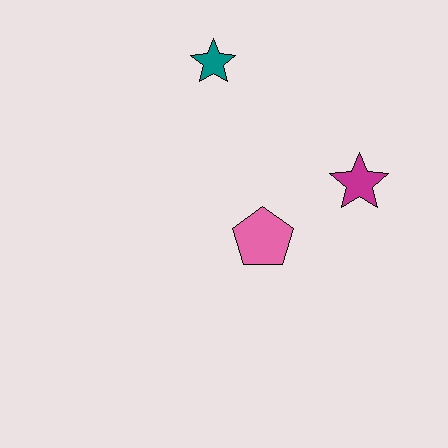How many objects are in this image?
There are 3 objects.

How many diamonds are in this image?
There are no diamonds.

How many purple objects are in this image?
There are no purple objects.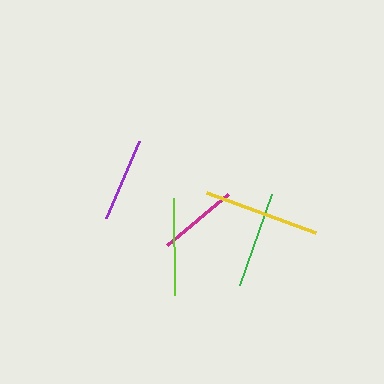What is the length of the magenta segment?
The magenta segment is approximately 80 pixels long.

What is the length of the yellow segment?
The yellow segment is approximately 117 pixels long.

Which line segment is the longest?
The yellow line is the longest at approximately 117 pixels.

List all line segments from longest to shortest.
From longest to shortest: yellow, lime, green, purple, magenta.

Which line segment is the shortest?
The magenta line is the shortest at approximately 80 pixels.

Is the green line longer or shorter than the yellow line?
The yellow line is longer than the green line.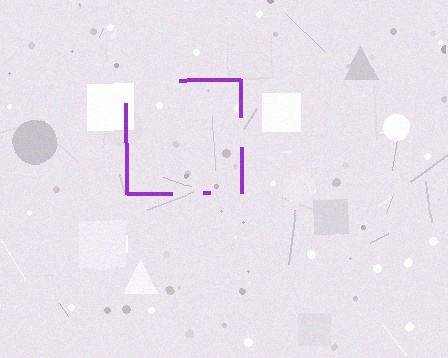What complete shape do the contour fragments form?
The contour fragments form a square.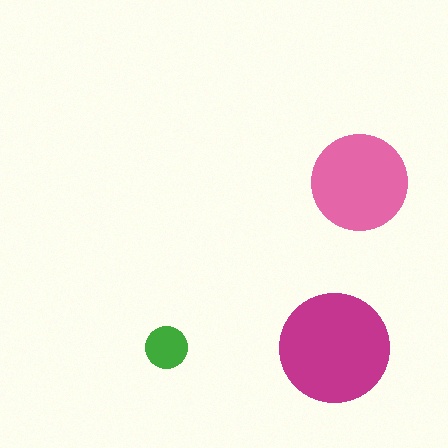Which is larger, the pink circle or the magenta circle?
The magenta one.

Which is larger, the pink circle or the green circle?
The pink one.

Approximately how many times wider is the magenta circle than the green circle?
About 2.5 times wider.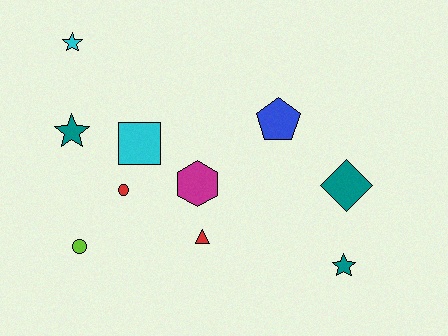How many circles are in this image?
There are 2 circles.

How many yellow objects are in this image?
There are no yellow objects.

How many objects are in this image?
There are 10 objects.